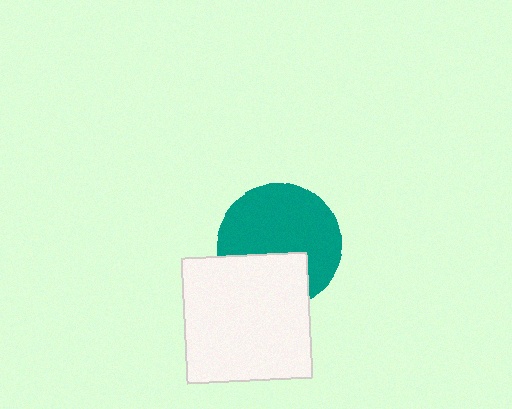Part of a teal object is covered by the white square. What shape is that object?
It is a circle.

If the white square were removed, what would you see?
You would see the complete teal circle.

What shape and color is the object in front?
The object in front is a white square.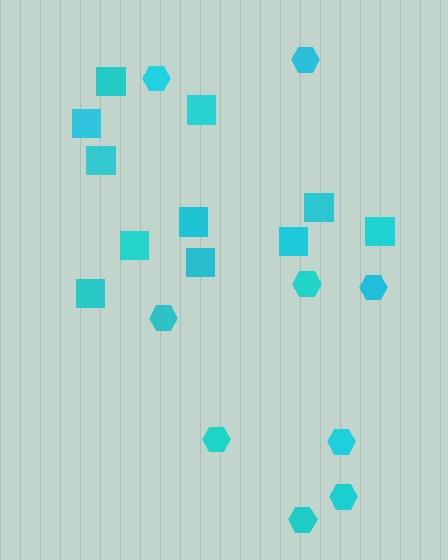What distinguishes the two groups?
There are 2 groups: one group of hexagons (9) and one group of squares (11).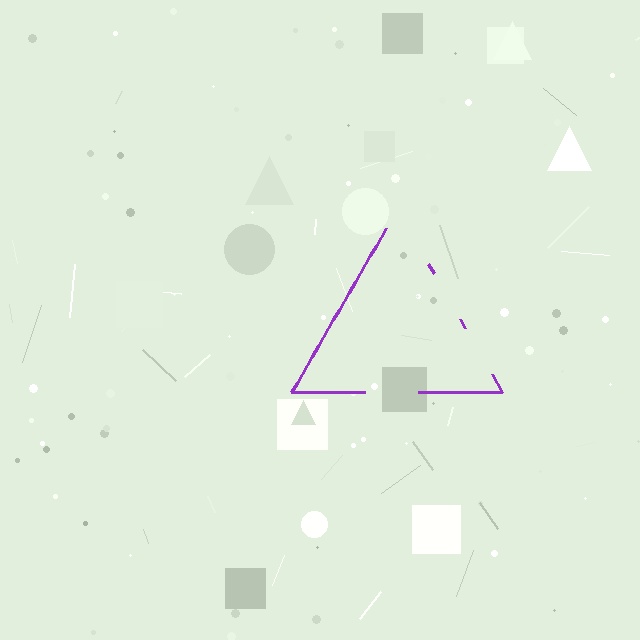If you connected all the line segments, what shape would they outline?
They would outline a triangle.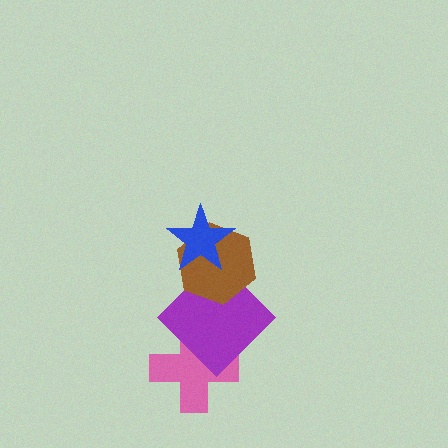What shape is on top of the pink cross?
The purple diamond is on top of the pink cross.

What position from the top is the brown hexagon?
The brown hexagon is 2nd from the top.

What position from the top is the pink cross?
The pink cross is 4th from the top.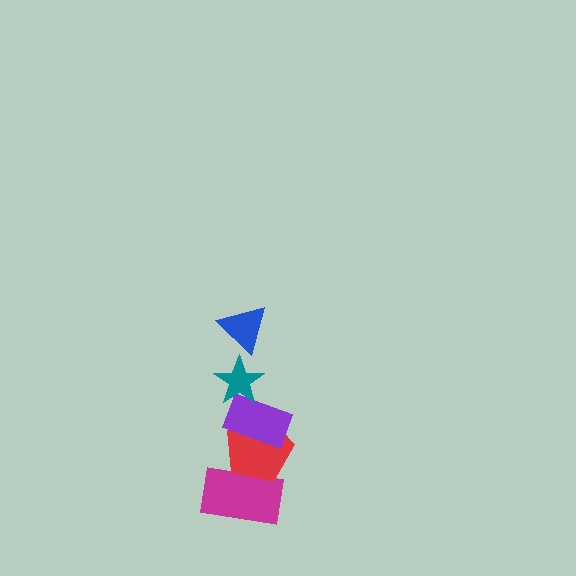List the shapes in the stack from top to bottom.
From top to bottom: the blue triangle, the teal star, the purple rectangle, the red pentagon, the magenta rectangle.